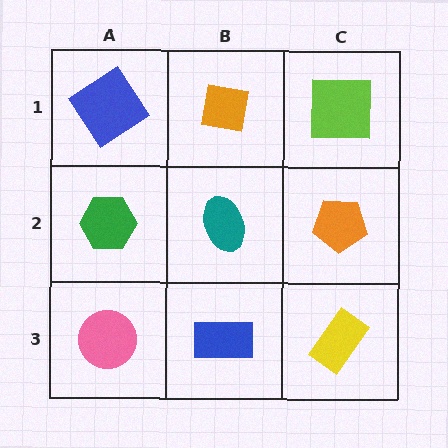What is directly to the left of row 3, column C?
A blue rectangle.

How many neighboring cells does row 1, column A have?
2.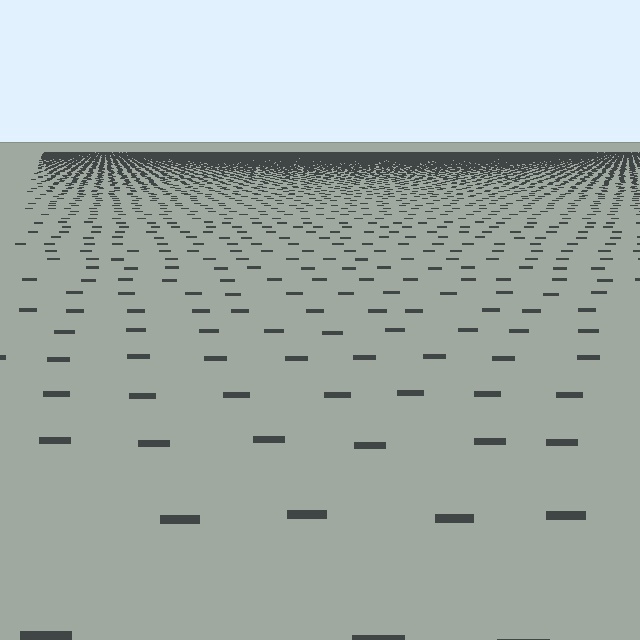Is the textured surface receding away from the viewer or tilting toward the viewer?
The surface is receding away from the viewer. Texture elements get smaller and denser toward the top.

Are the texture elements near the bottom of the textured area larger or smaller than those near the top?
Larger. Near the bottom, elements are closer to the viewer and appear at a bigger on-screen size.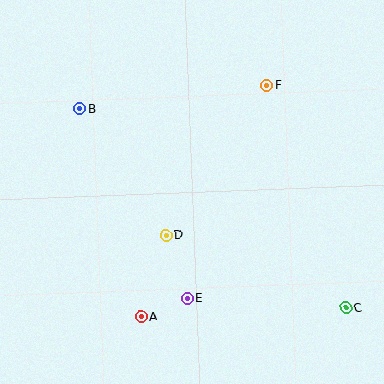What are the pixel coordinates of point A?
Point A is at (141, 317).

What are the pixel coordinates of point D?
Point D is at (166, 235).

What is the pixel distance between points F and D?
The distance between F and D is 181 pixels.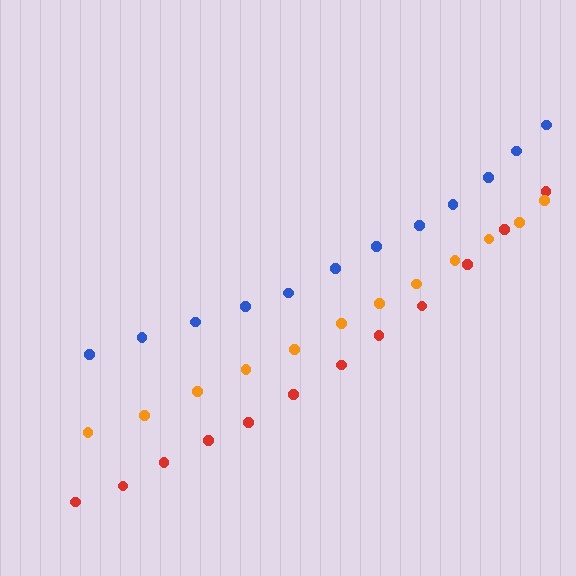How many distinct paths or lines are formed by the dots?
There are 3 distinct paths.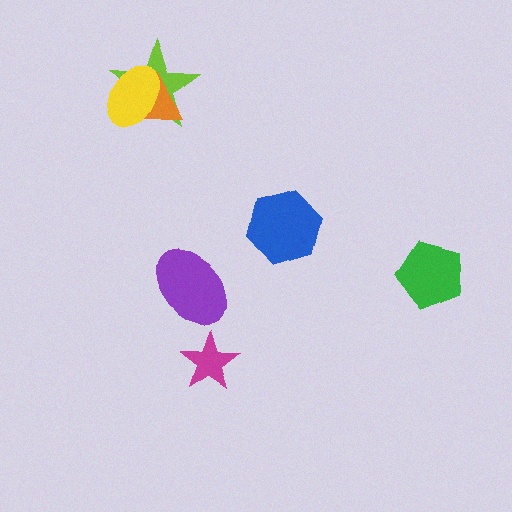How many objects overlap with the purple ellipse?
0 objects overlap with the purple ellipse.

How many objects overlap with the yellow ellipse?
2 objects overlap with the yellow ellipse.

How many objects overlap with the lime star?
2 objects overlap with the lime star.